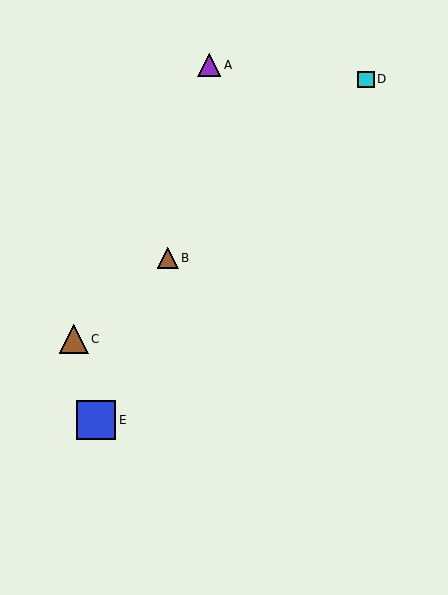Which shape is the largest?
The blue square (labeled E) is the largest.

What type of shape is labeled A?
Shape A is a purple triangle.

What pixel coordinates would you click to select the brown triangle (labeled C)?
Click at (74, 339) to select the brown triangle C.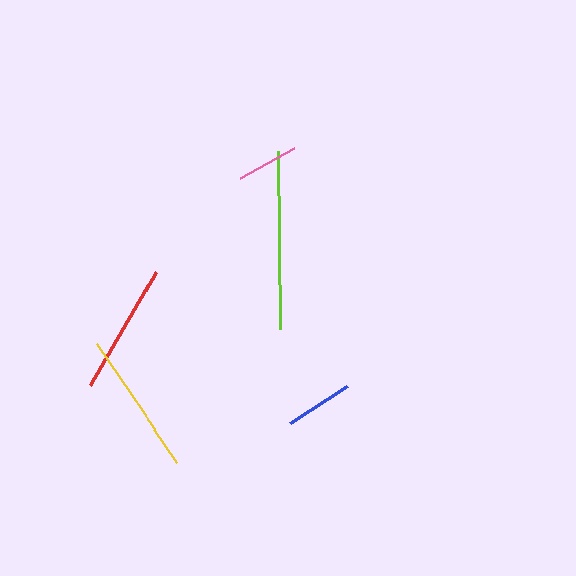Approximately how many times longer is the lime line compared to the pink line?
The lime line is approximately 2.9 times the length of the pink line.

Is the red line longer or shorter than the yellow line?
The yellow line is longer than the red line.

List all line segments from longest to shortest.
From longest to shortest: lime, yellow, red, blue, pink.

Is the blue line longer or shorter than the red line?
The red line is longer than the blue line.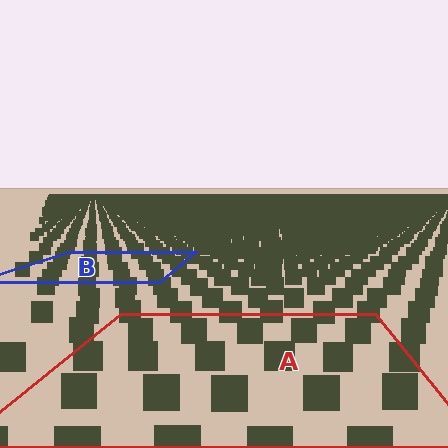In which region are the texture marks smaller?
The texture marks are smaller in region B, because it is farther away.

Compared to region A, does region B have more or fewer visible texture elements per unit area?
Region B has more texture elements per unit area — they are packed more densely because it is farther away.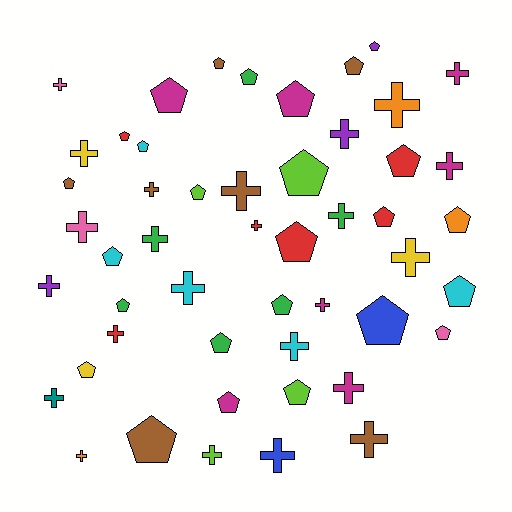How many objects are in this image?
There are 50 objects.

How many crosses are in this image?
There are 24 crosses.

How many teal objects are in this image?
There is 1 teal object.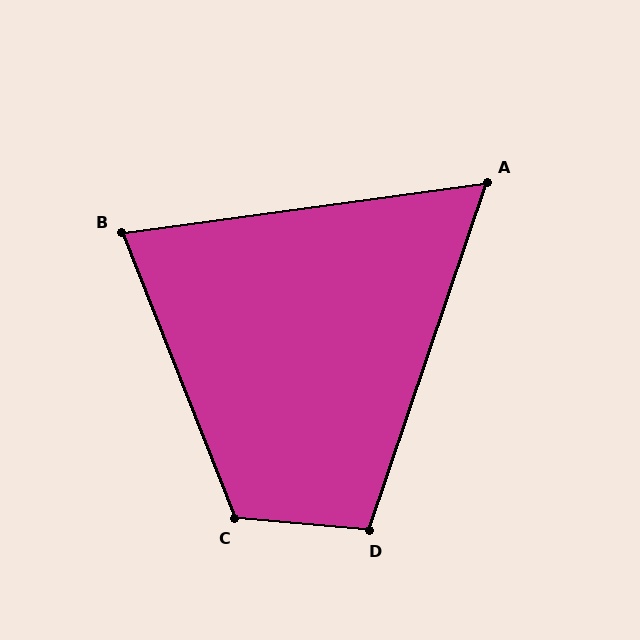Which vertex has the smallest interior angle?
A, at approximately 64 degrees.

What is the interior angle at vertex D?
Approximately 104 degrees (obtuse).